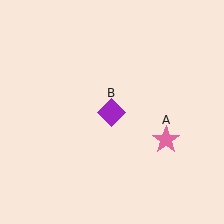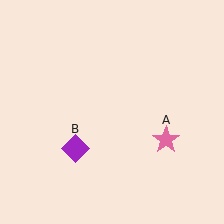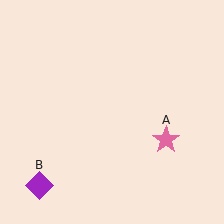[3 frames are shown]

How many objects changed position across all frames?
1 object changed position: purple diamond (object B).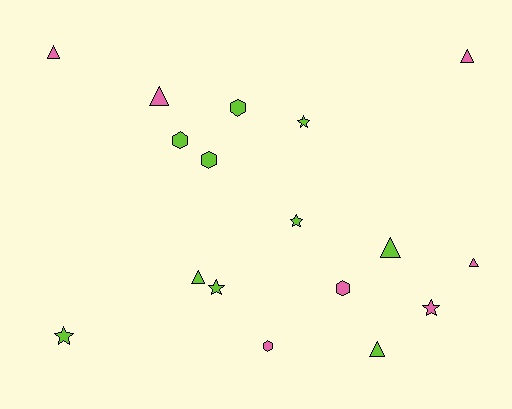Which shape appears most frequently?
Triangle, with 7 objects.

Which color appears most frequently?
Lime, with 10 objects.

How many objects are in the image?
There are 17 objects.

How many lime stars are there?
There are 4 lime stars.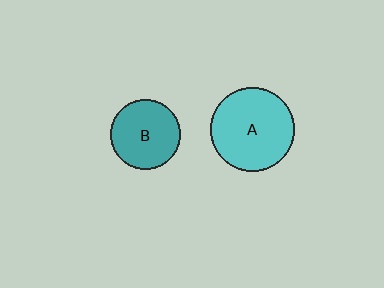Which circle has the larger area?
Circle A (cyan).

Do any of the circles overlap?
No, none of the circles overlap.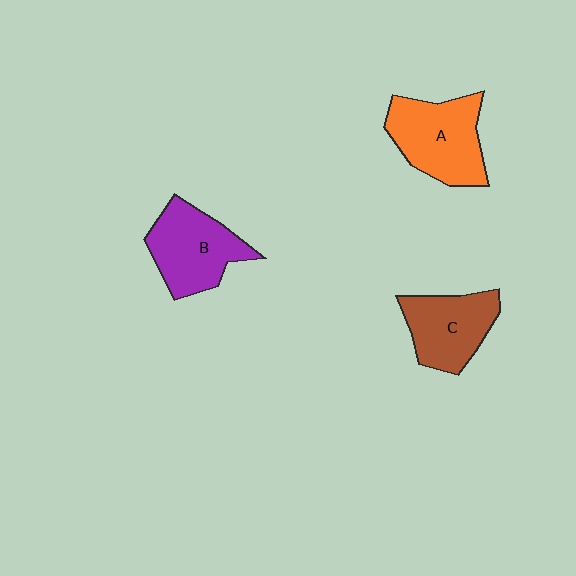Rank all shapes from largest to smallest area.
From largest to smallest: A (orange), B (purple), C (brown).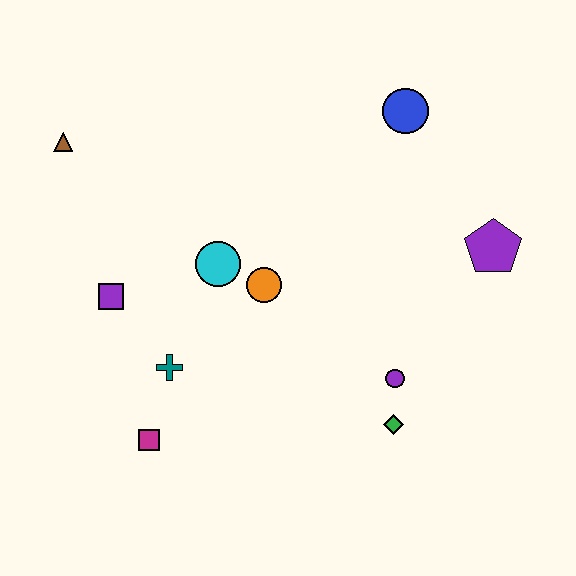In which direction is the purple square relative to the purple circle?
The purple square is to the left of the purple circle.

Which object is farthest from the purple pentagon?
The brown triangle is farthest from the purple pentagon.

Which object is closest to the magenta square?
The teal cross is closest to the magenta square.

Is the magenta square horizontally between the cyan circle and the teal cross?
No